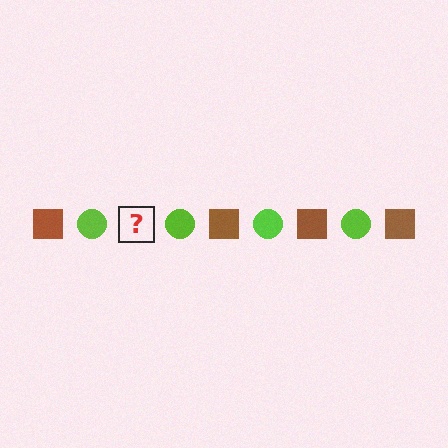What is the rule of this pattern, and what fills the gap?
The rule is that the pattern alternates between brown square and lime circle. The gap should be filled with a brown square.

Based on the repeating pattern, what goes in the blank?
The blank should be a brown square.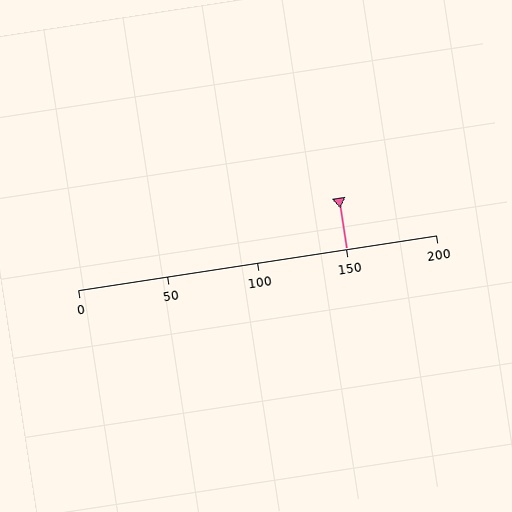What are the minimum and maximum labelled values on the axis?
The axis runs from 0 to 200.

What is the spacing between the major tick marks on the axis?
The major ticks are spaced 50 apart.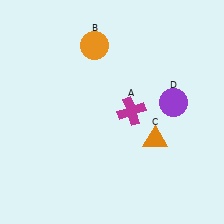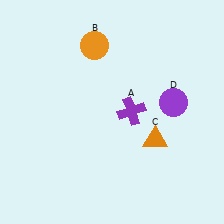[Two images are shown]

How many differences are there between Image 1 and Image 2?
There is 1 difference between the two images.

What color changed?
The cross (A) changed from magenta in Image 1 to purple in Image 2.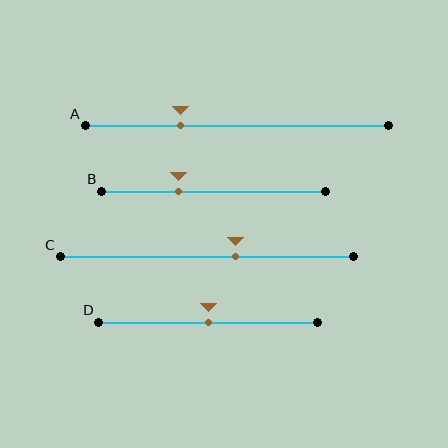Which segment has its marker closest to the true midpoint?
Segment D has its marker closest to the true midpoint.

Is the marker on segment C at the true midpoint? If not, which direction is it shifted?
No, the marker on segment C is shifted to the right by about 10% of the segment length.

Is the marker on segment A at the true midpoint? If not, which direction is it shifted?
No, the marker on segment A is shifted to the left by about 18% of the segment length.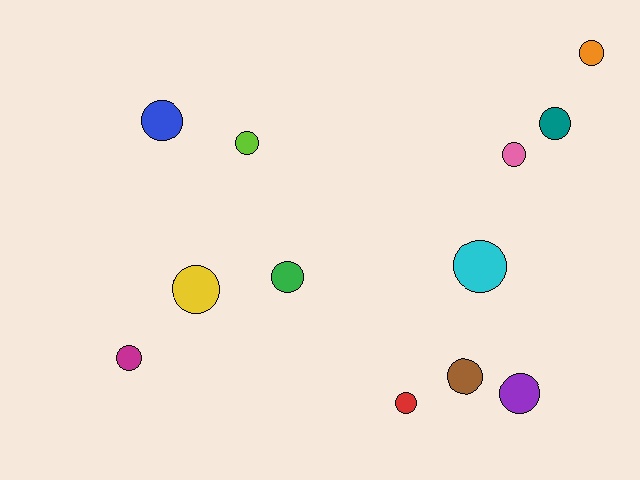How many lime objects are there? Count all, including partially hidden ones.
There is 1 lime object.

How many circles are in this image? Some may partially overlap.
There are 12 circles.